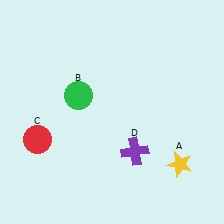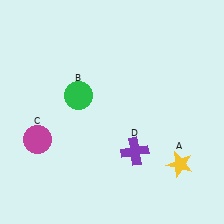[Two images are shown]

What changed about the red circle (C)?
In Image 1, C is red. In Image 2, it changed to magenta.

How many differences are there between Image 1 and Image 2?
There is 1 difference between the two images.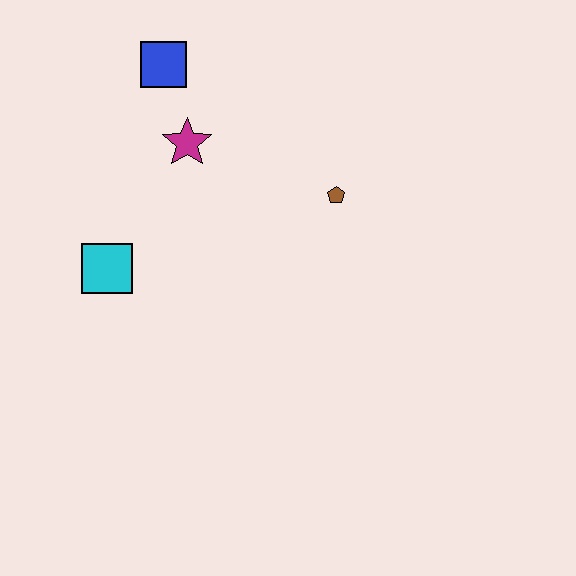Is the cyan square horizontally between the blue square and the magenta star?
No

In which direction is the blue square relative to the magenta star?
The blue square is above the magenta star.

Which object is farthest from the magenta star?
The brown pentagon is farthest from the magenta star.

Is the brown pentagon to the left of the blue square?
No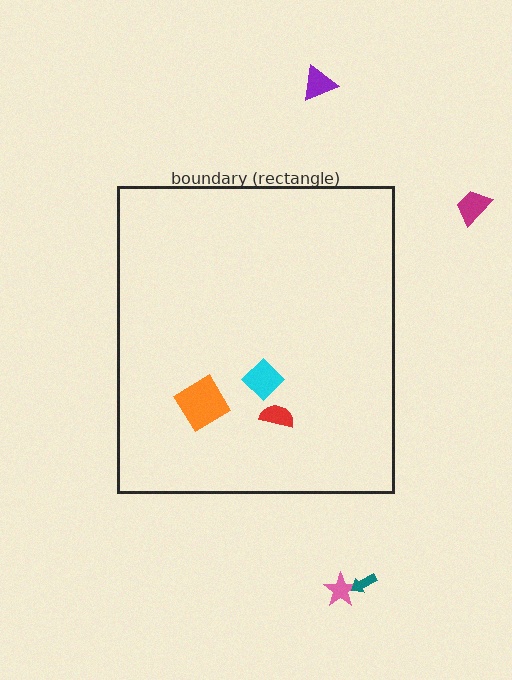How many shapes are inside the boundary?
3 inside, 4 outside.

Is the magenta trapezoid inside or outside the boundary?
Outside.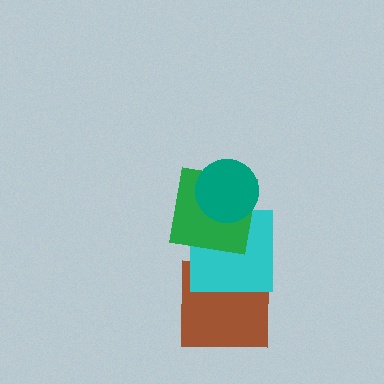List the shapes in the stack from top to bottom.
From top to bottom: the teal circle, the green square, the cyan square, the brown square.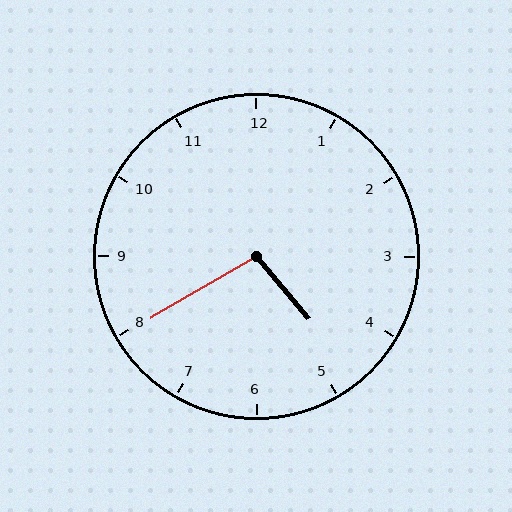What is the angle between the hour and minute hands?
Approximately 100 degrees.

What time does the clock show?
4:40.